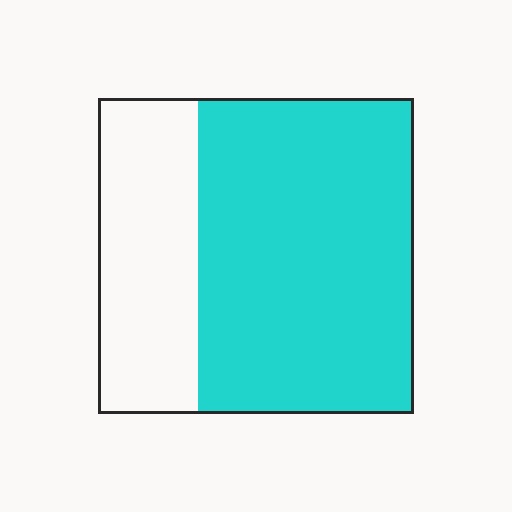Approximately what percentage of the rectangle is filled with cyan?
Approximately 70%.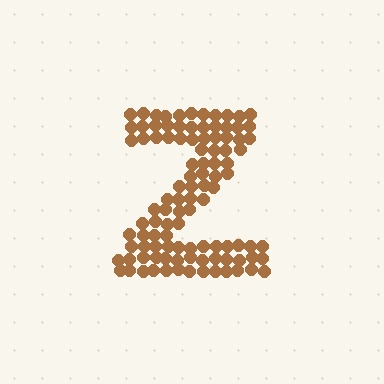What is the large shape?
The large shape is the letter Z.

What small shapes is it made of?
It is made of small circles.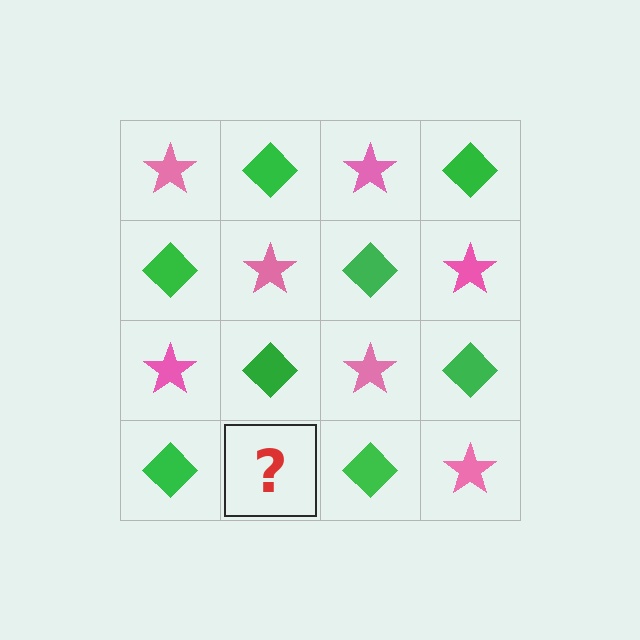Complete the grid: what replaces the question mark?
The question mark should be replaced with a pink star.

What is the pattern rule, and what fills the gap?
The rule is that it alternates pink star and green diamond in a checkerboard pattern. The gap should be filled with a pink star.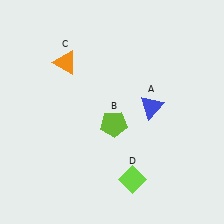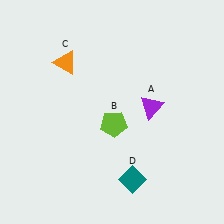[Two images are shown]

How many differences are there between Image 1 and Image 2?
There are 2 differences between the two images.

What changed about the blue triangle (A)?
In Image 1, A is blue. In Image 2, it changed to purple.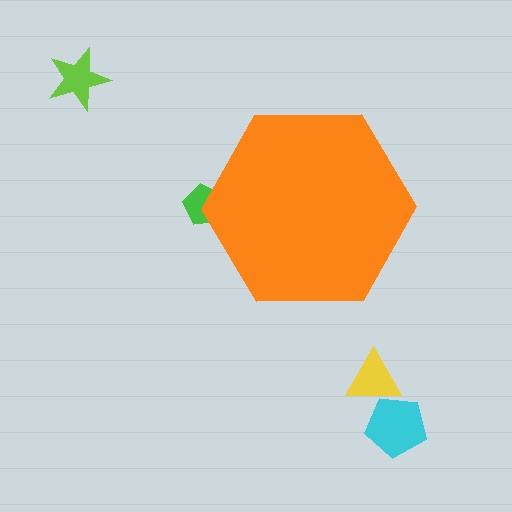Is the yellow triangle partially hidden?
No, the yellow triangle is fully visible.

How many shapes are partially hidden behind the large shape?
1 shape is partially hidden.